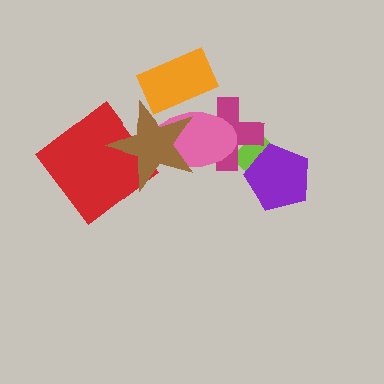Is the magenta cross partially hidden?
Yes, it is partially covered by another shape.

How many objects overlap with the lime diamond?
2 objects overlap with the lime diamond.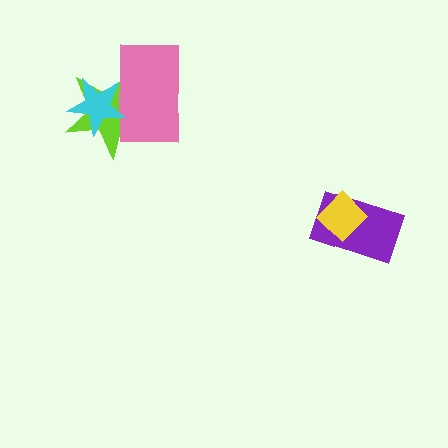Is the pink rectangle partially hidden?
Yes, it is partially covered by another shape.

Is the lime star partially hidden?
Yes, it is partially covered by another shape.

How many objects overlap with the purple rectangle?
1 object overlaps with the purple rectangle.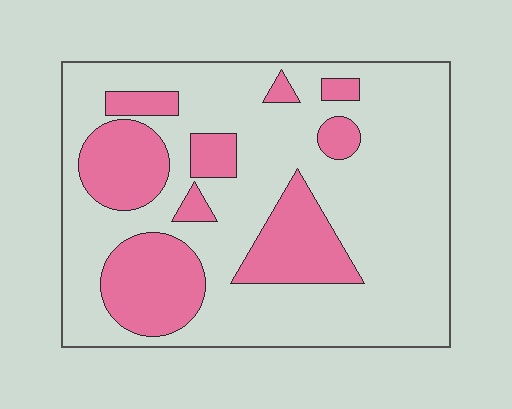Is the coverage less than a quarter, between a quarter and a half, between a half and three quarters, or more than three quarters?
Between a quarter and a half.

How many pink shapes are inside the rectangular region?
9.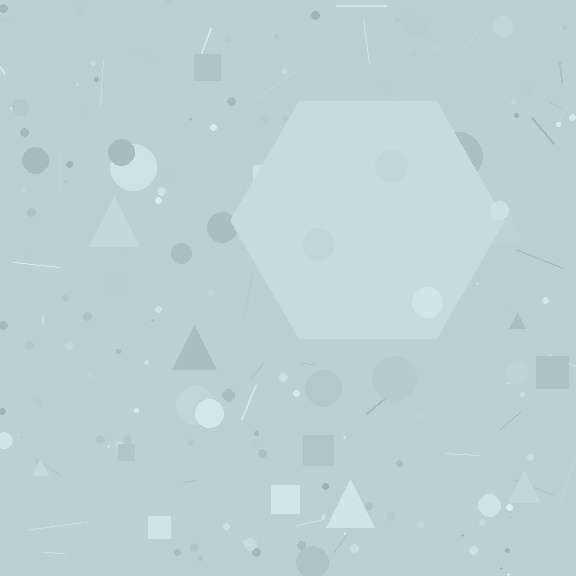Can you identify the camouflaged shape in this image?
The camouflaged shape is a hexagon.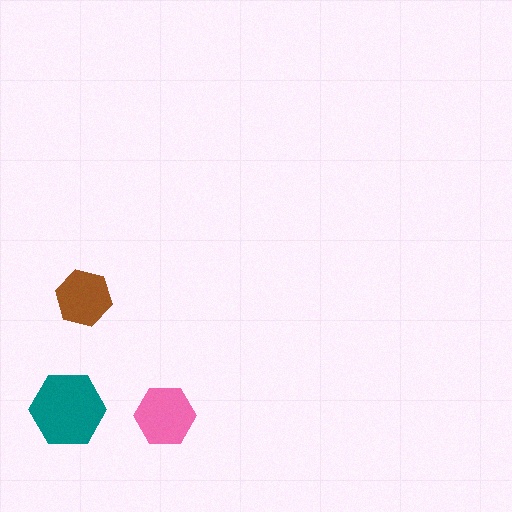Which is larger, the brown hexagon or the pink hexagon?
The pink one.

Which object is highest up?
The brown hexagon is topmost.